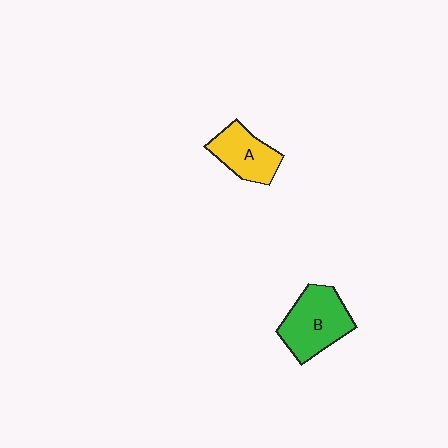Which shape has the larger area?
Shape B (green).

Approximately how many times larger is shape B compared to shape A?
Approximately 1.4 times.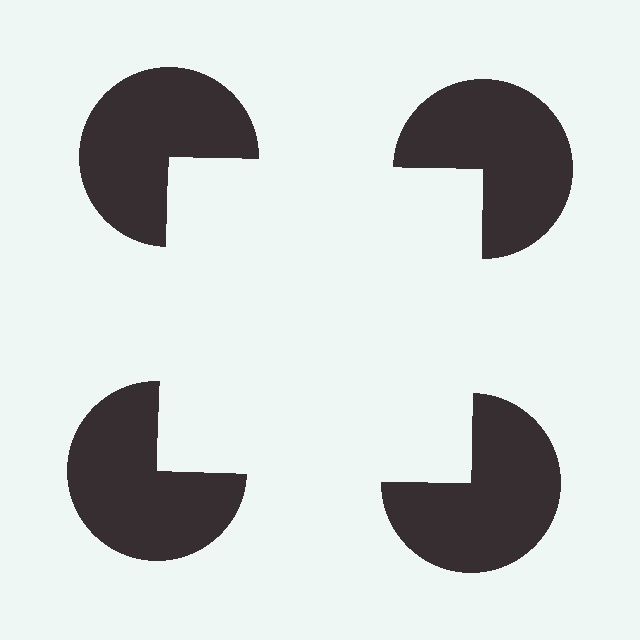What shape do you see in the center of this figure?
An illusory square — its edges are inferred from the aligned wedge cuts in the pac-man discs, not physically drawn.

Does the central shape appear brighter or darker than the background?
It typically appears slightly brighter than the background, even though no actual brightness change is drawn.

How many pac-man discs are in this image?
There are 4 — one at each vertex of the illusory square.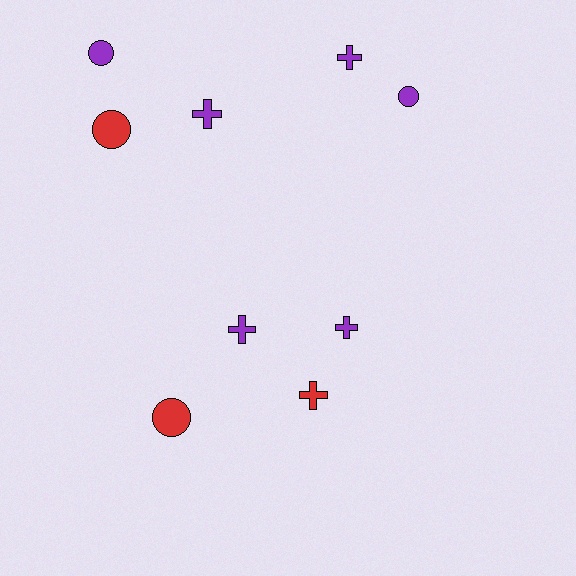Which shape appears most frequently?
Cross, with 5 objects.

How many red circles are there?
There are 2 red circles.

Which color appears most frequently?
Purple, with 6 objects.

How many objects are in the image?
There are 9 objects.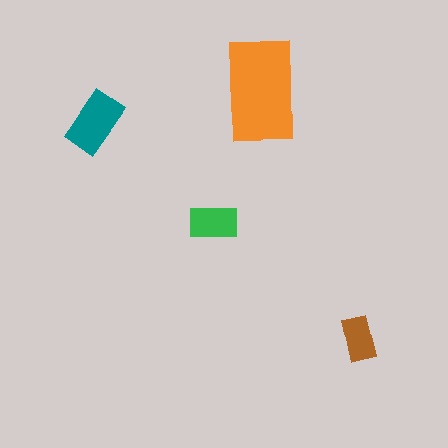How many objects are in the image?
There are 4 objects in the image.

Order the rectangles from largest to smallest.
the orange one, the teal one, the green one, the brown one.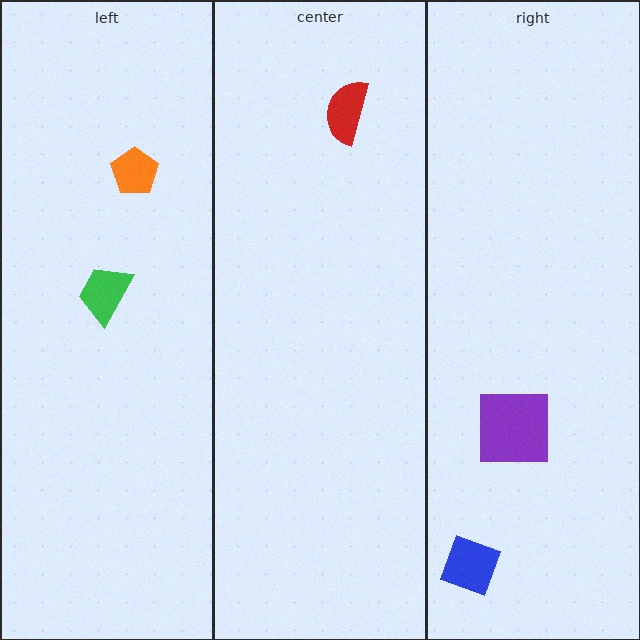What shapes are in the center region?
The red semicircle.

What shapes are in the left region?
The green trapezoid, the orange pentagon.